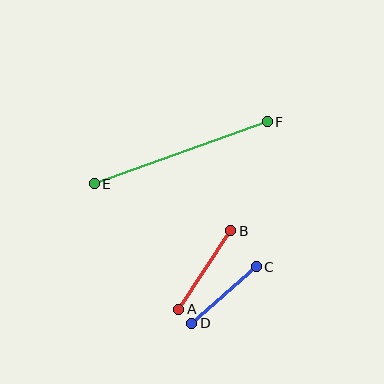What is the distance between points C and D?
The distance is approximately 86 pixels.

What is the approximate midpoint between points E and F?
The midpoint is at approximately (181, 153) pixels.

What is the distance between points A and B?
The distance is approximately 94 pixels.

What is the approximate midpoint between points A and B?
The midpoint is at approximately (205, 270) pixels.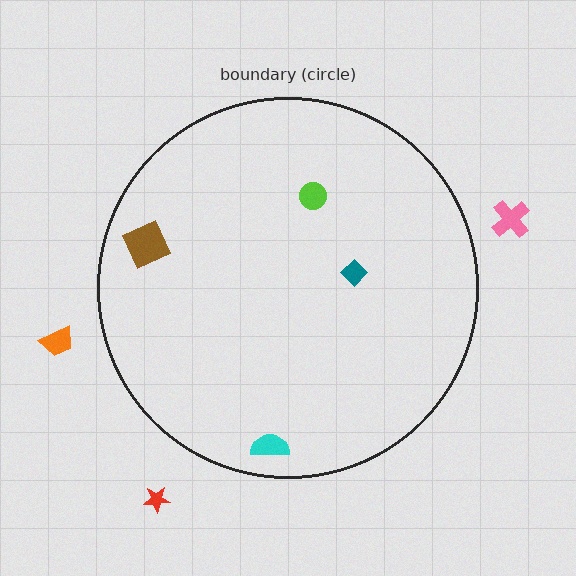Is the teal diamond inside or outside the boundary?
Inside.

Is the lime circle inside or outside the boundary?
Inside.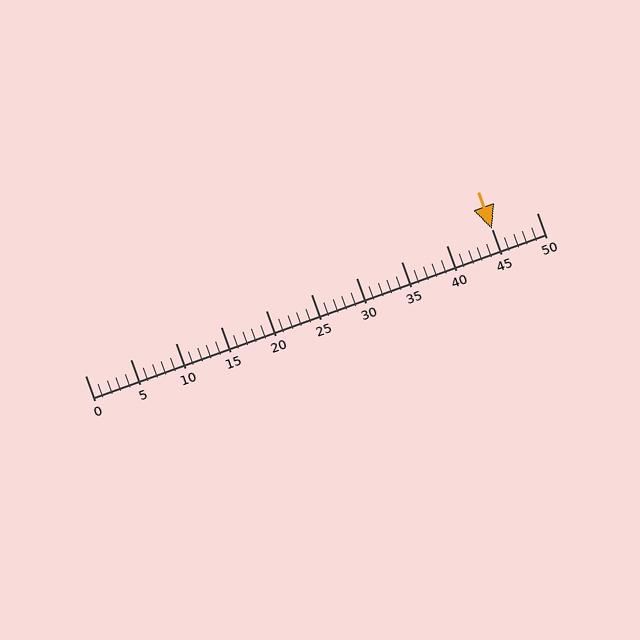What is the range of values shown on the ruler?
The ruler shows values from 0 to 50.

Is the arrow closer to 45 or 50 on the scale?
The arrow is closer to 45.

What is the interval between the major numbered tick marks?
The major tick marks are spaced 5 units apart.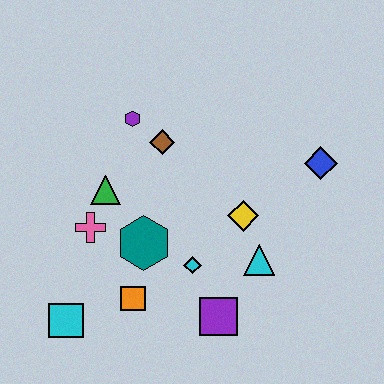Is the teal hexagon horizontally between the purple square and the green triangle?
Yes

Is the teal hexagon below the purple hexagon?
Yes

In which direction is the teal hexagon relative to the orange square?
The teal hexagon is above the orange square.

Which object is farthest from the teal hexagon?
The blue diamond is farthest from the teal hexagon.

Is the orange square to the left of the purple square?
Yes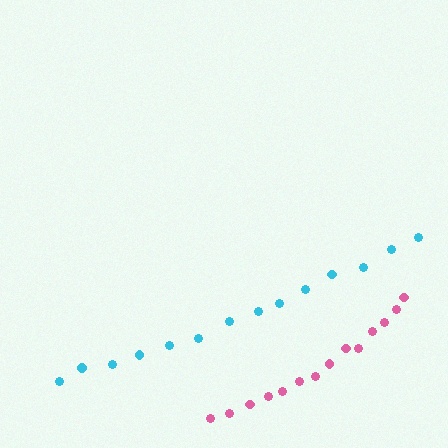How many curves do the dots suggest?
There are 2 distinct paths.